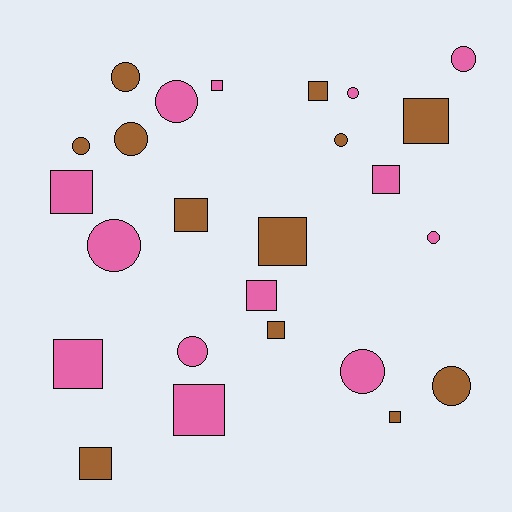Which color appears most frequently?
Pink, with 13 objects.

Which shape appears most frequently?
Square, with 13 objects.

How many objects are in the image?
There are 25 objects.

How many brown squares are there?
There are 7 brown squares.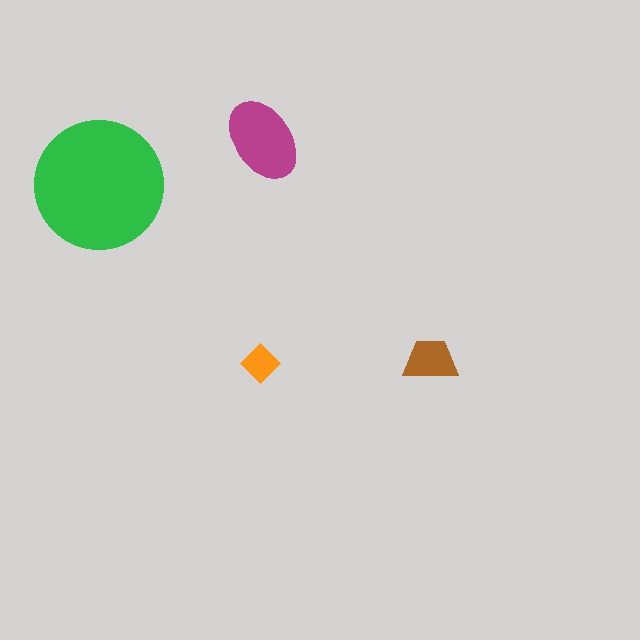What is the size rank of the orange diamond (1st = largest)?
4th.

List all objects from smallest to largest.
The orange diamond, the brown trapezoid, the magenta ellipse, the green circle.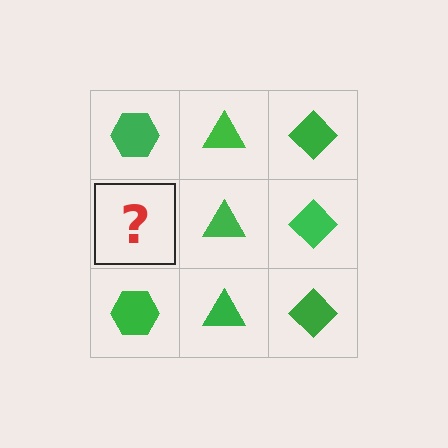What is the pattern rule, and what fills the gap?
The rule is that each column has a consistent shape. The gap should be filled with a green hexagon.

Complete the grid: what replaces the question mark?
The question mark should be replaced with a green hexagon.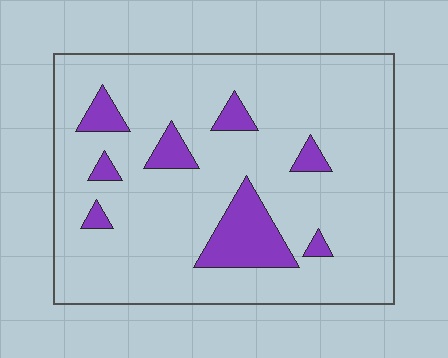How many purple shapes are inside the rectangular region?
8.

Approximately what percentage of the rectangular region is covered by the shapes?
Approximately 15%.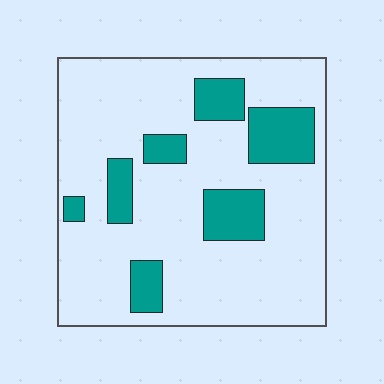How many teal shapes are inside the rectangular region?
7.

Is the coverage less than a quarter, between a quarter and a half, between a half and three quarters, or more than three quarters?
Less than a quarter.